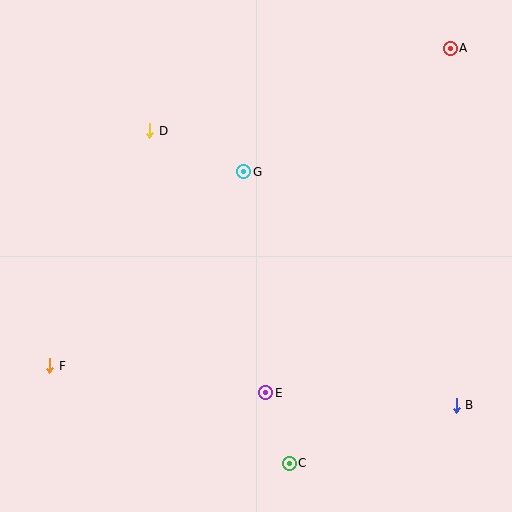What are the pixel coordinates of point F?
Point F is at (50, 366).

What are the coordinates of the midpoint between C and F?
The midpoint between C and F is at (170, 415).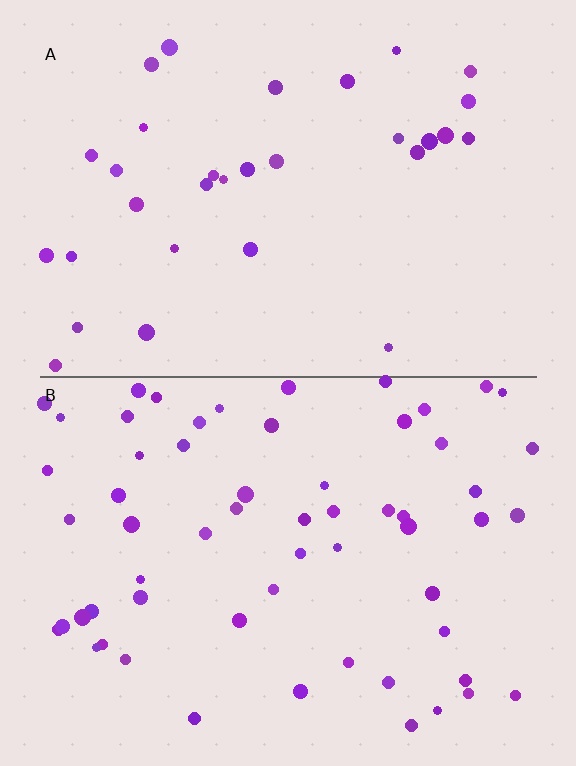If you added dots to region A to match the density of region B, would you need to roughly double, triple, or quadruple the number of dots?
Approximately double.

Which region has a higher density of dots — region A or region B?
B (the bottom).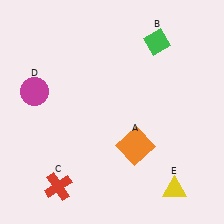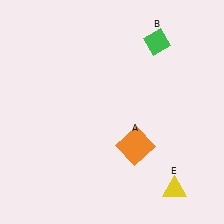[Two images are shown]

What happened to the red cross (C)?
The red cross (C) was removed in Image 2. It was in the bottom-left area of Image 1.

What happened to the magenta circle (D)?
The magenta circle (D) was removed in Image 2. It was in the top-left area of Image 1.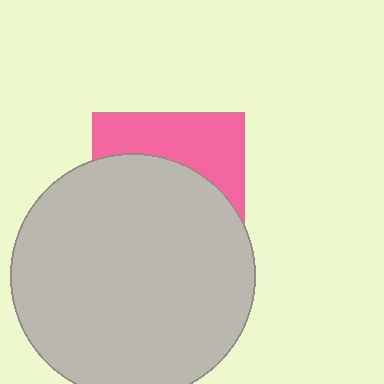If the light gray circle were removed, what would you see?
You would see the complete pink square.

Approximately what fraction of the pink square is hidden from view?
Roughly 63% of the pink square is hidden behind the light gray circle.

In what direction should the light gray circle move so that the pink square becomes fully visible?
The light gray circle should move down. That is the shortest direction to clear the overlap and leave the pink square fully visible.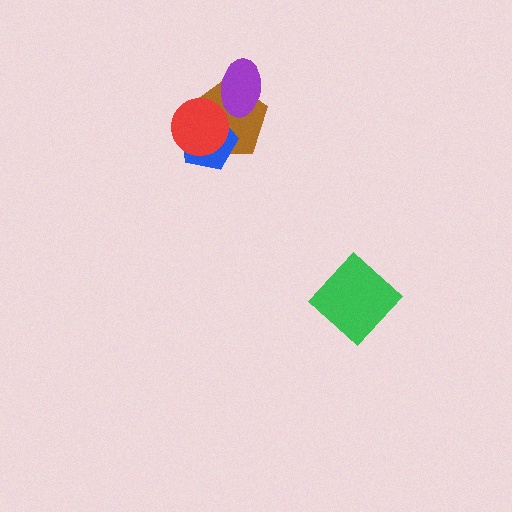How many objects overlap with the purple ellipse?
1 object overlaps with the purple ellipse.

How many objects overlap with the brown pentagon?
3 objects overlap with the brown pentagon.